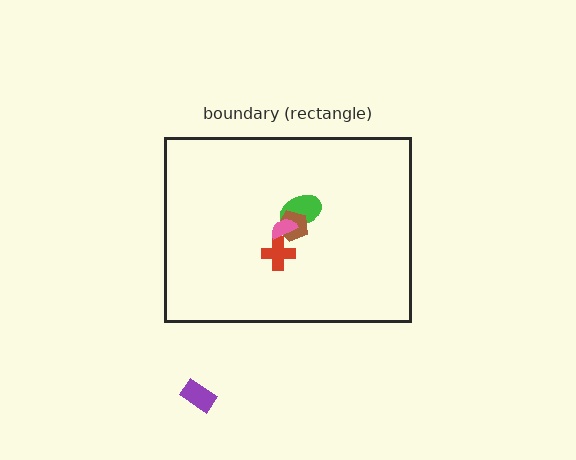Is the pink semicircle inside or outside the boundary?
Inside.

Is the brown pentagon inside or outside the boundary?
Inside.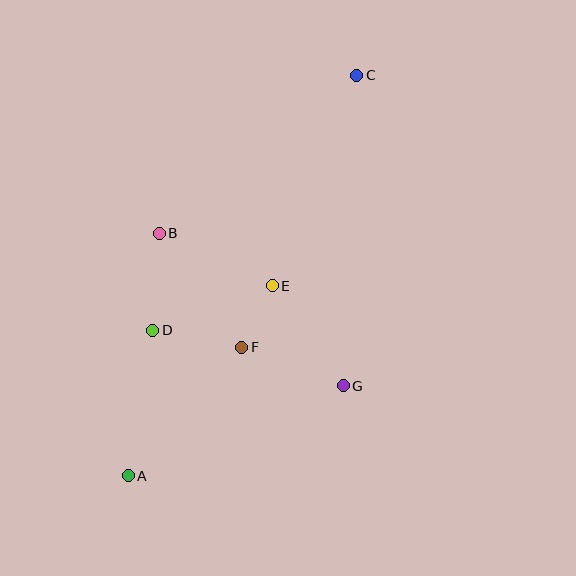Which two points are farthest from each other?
Points A and C are farthest from each other.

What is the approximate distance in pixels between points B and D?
The distance between B and D is approximately 98 pixels.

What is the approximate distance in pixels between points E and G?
The distance between E and G is approximately 122 pixels.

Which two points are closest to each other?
Points E and F are closest to each other.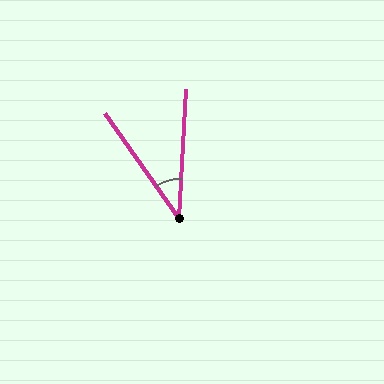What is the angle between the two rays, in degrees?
Approximately 38 degrees.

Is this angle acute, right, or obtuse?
It is acute.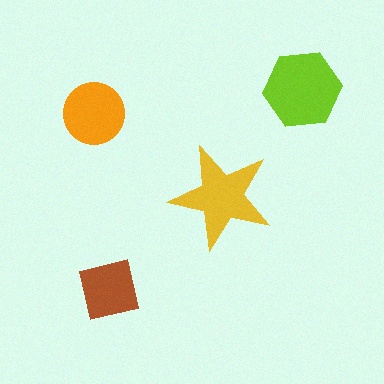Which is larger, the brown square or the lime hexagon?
The lime hexagon.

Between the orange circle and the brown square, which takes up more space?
The orange circle.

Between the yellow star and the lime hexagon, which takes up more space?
The lime hexagon.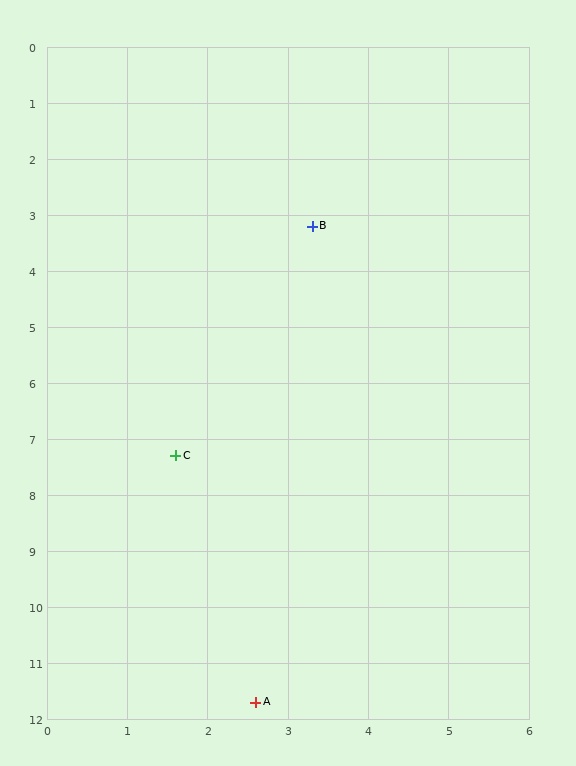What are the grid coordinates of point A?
Point A is at approximately (2.6, 11.7).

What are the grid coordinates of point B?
Point B is at approximately (3.3, 3.2).